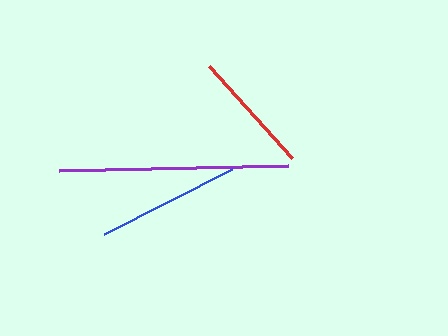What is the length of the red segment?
The red segment is approximately 124 pixels long.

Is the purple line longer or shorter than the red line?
The purple line is longer than the red line.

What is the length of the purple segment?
The purple segment is approximately 229 pixels long.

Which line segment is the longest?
The purple line is the longest at approximately 229 pixels.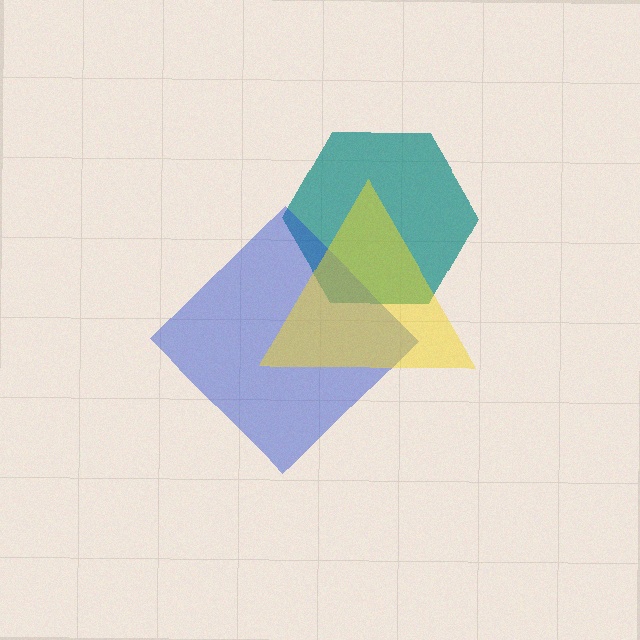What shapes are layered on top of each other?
The layered shapes are: a teal hexagon, a blue diamond, a yellow triangle.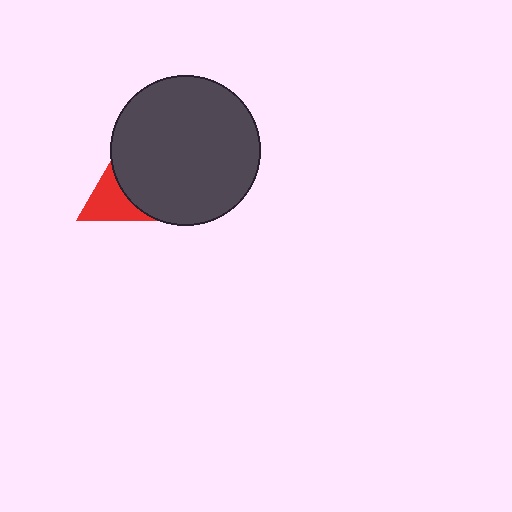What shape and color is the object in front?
The object in front is a dark gray circle.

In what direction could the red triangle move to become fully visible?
The red triangle could move left. That would shift it out from behind the dark gray circle entirely.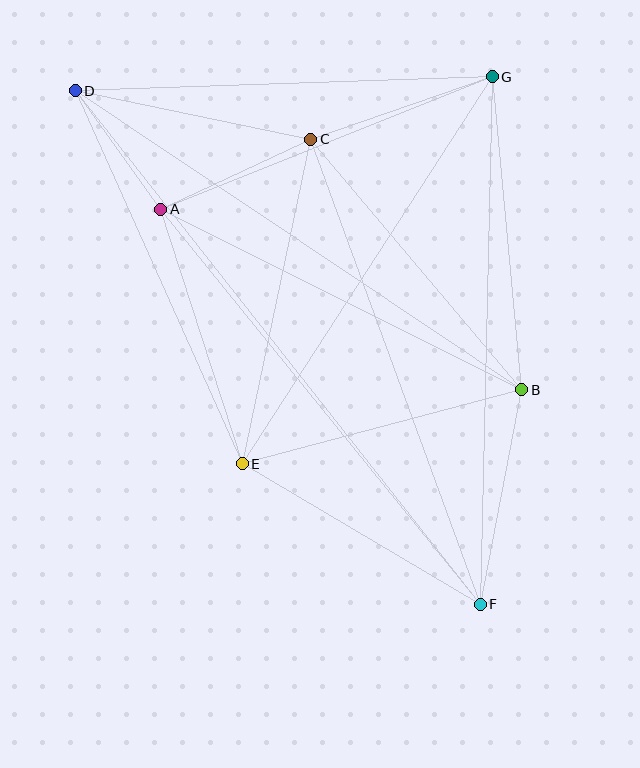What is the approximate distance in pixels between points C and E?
The distance between C and E is approximately 331 pixels.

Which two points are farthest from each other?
Points D and F are farthest from each other.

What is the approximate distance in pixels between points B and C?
The distance between B and C is approximately 327 pixels.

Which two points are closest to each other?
Points A and D are closest to each other.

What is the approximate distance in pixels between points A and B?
The distance between A and B is approximately 403 pixels.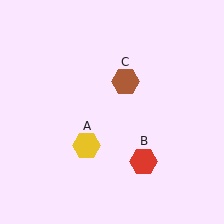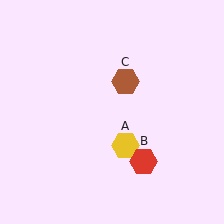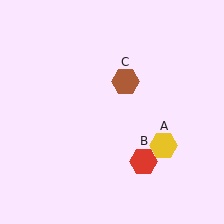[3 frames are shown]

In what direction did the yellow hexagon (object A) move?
The yellow hexagon (object A) moved right.